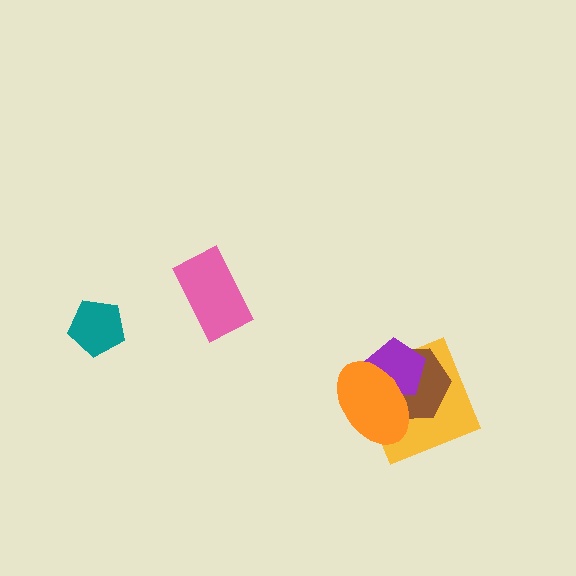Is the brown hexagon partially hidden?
Yes, it is partially covered by another shape.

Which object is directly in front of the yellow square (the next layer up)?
The brown hexagon is directly in front of the yellow square.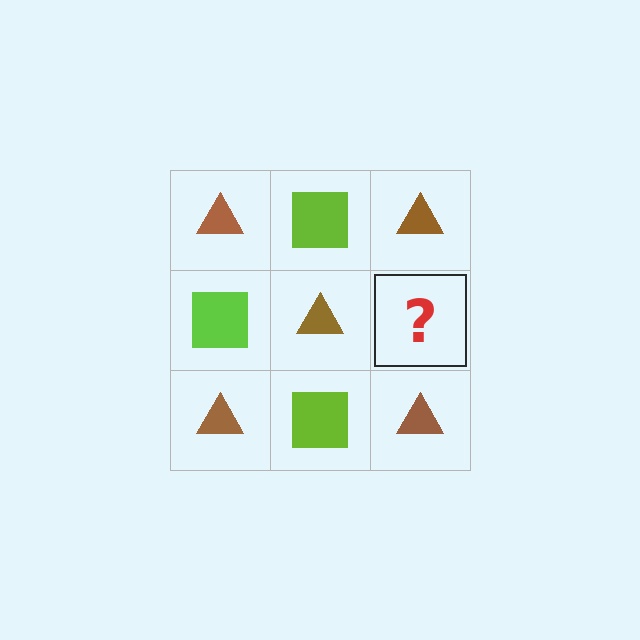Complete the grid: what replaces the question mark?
The question mark should be replaced with a lime square.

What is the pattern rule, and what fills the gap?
The rule is that it alternates brown triangle and lime square in a checkerboard pattern. The gap should be filled with a lime square.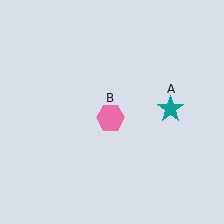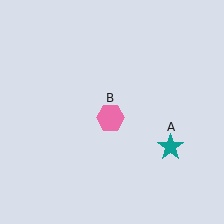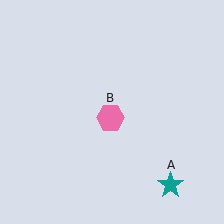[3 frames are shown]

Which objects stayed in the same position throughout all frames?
Pink hexagon (object B) remained stationary.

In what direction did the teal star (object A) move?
The teal star (object A) moved down.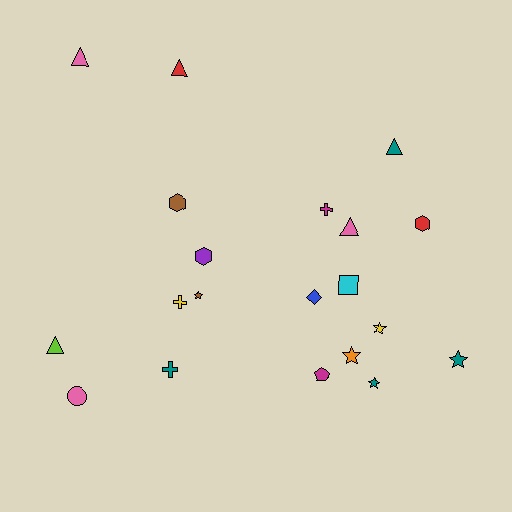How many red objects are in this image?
There are 2 red objects.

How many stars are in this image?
There are 5 stars.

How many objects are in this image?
There are 20 objects.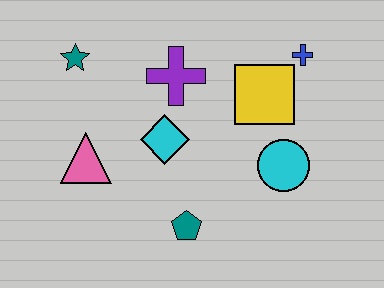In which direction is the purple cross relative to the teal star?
The purple cross is to the right of the teal star.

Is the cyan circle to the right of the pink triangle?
Yes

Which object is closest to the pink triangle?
The cyan diamond is closest to the pink triangle.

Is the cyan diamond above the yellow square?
No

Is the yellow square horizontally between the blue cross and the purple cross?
Yes